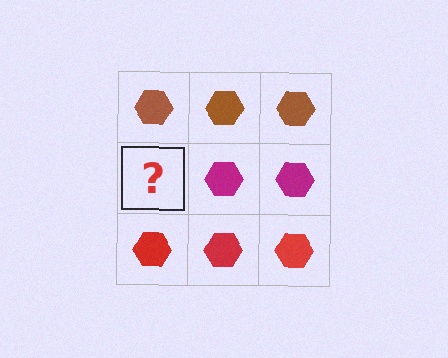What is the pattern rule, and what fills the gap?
The rule is that each row has a consistent color. The gap should be filled with a magenta hexagon.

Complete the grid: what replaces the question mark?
The question mark should be replaced with a magenta hexagon.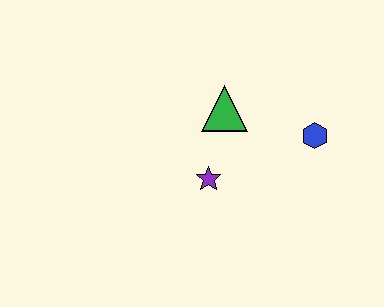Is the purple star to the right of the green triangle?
No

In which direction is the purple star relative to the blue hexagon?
The purple star is to the left of the blue hexagon.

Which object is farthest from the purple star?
The blue hexagon is farthest from the purple star.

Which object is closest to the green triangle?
The purple star is closest to the green triangle.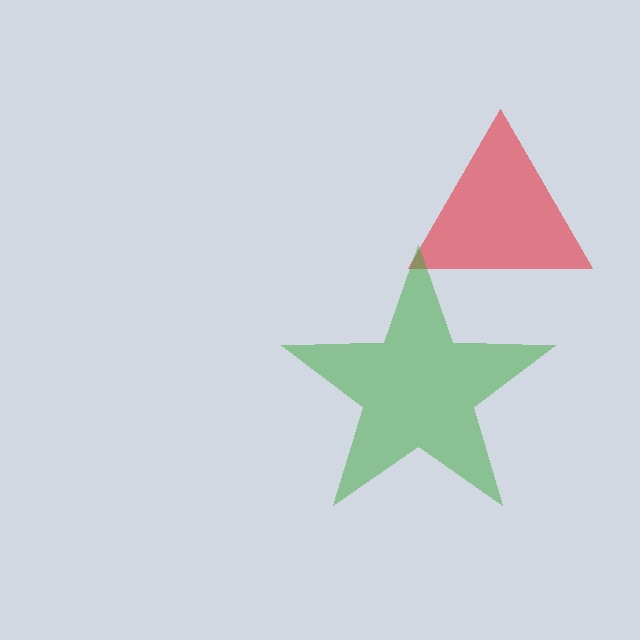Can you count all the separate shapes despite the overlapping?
Yes, there are 2 separate shapes.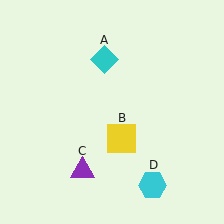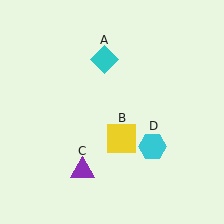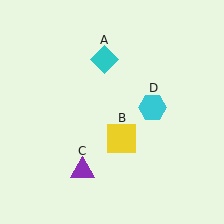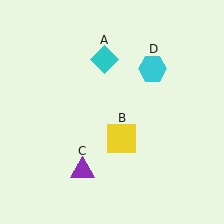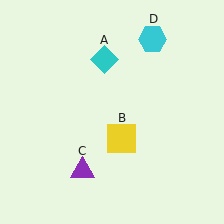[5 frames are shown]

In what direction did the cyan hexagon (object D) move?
The cyan hexagon (object D) moved up.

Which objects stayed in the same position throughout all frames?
Cyan diamond (object A) and yellow square (object B) and purple triangle (object C) remained stationary.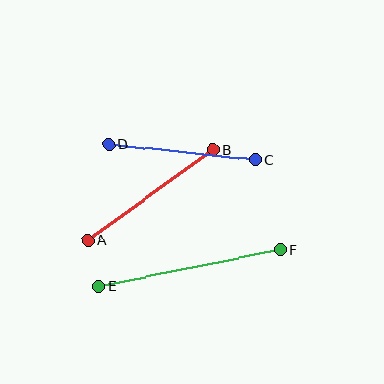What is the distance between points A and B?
The distance is approximately 154 pixels.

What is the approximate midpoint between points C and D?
The midpoint is at approximately (182, 152) pixels.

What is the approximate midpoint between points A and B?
The midpoint is at approximately (150, 195) pixels.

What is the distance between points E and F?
The distance is approximately 185 pixels.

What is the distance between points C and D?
The distance is approximately 147 pixels.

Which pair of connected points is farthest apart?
Points E and F are farthest apart.